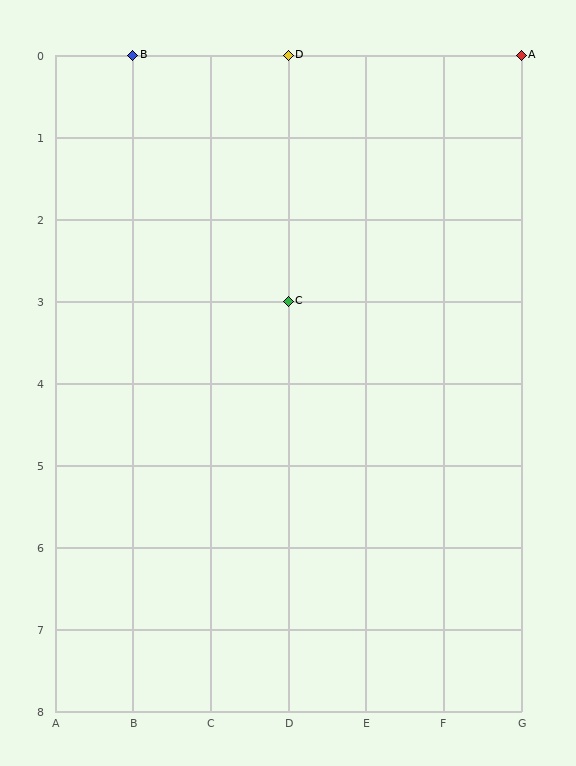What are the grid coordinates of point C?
Point C is at grid coordinates (D, 3).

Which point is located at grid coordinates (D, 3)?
Point C is at (D, 3).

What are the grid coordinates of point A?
Point A is at grid coordinates (G, 0).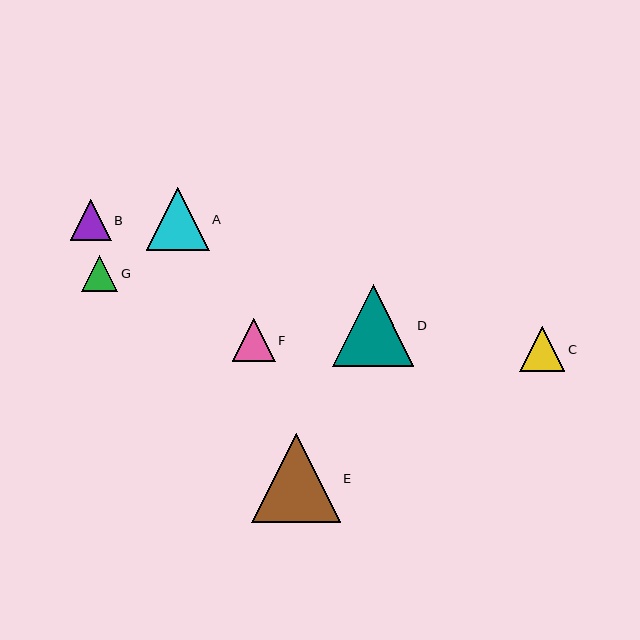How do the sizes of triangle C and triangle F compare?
Triangle C and triangle F are approximately the same size.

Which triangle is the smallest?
Triangle G is the smallest with a size of approximately 37 pixels.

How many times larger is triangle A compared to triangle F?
Triangle A is approximately 1.5 times the size of triangle F.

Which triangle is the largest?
Triangle E is the largest with a size of approximately 88 pixels.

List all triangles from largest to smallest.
From largest to smallest: E, D, A, C, F, B, G.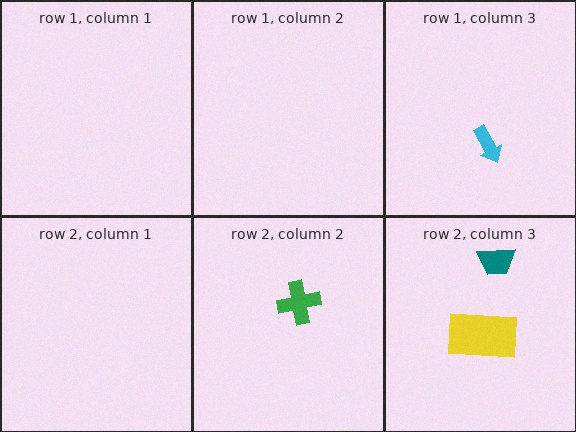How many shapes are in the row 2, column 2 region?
1.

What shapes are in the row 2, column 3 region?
The teal trapezoid, the yellow rectangle.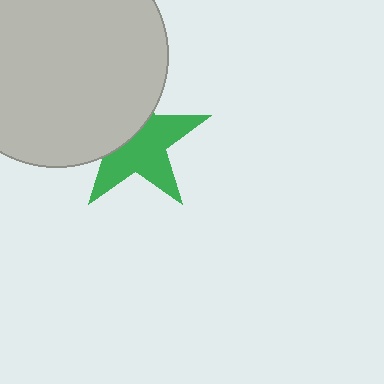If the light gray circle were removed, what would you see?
You would see the complete green star.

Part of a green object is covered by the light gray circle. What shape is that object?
It is a star.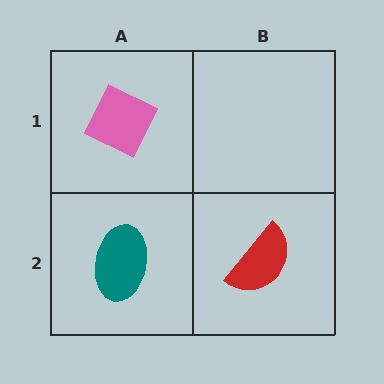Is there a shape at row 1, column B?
No, that cell is empty.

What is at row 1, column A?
A pink diamond.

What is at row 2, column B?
A red semicircle.